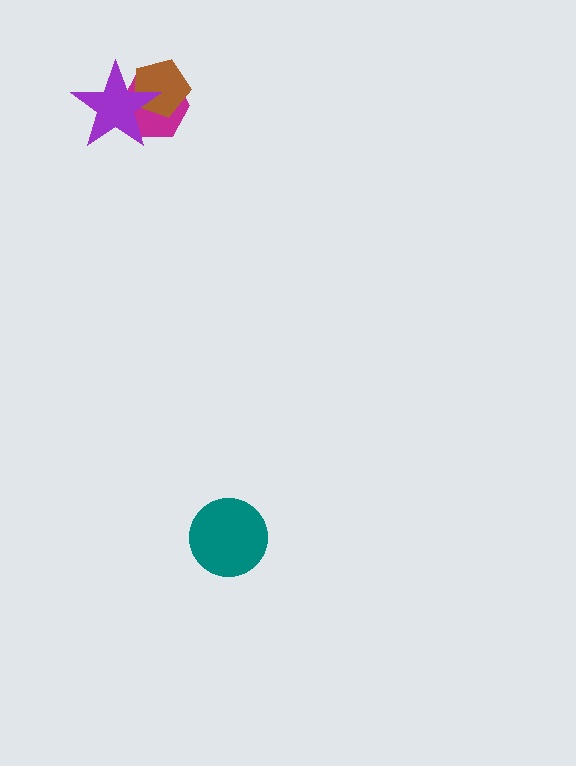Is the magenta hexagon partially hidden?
Yes, it is partially covered by another shape.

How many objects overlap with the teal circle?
0 objects overlap with the teal circle.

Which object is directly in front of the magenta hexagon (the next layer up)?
The brown pentagon is directly in front of the magenta hexagon.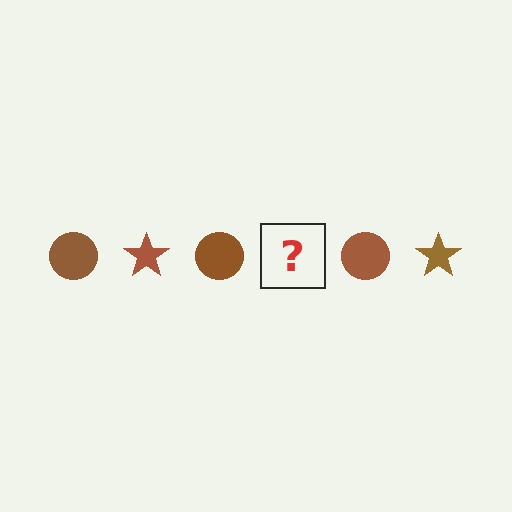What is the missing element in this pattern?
The missing element is a brown star.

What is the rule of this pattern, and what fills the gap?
The rule is that the pattern cycles through circle, star shapes in brown. The gap should be filled with a brown star.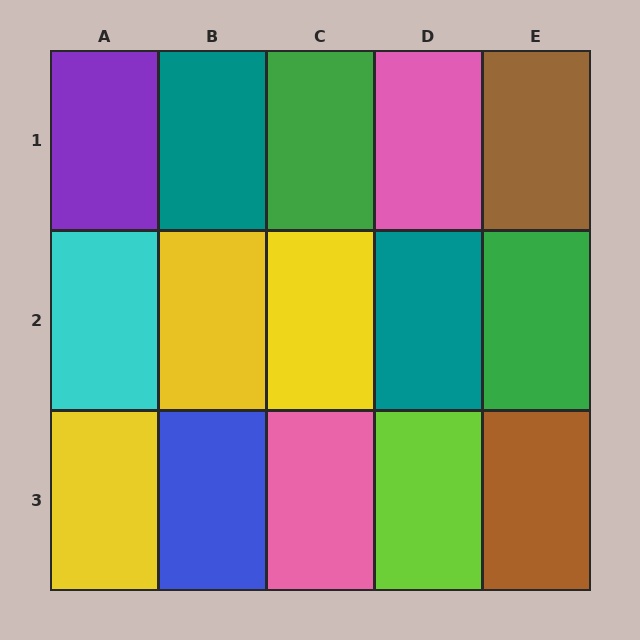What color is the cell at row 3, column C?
Pink.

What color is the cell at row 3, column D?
Lime.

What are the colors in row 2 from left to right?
Cyan, yellow, yellow, teal, green.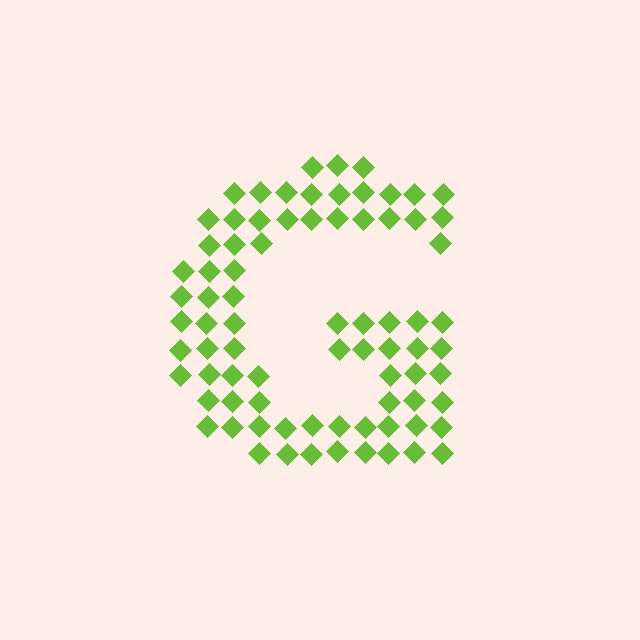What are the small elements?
The small elements are diamonds.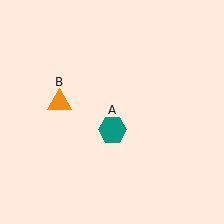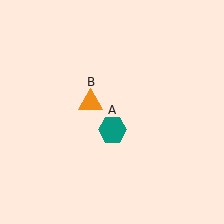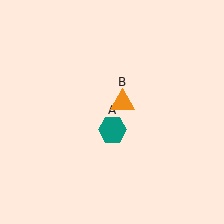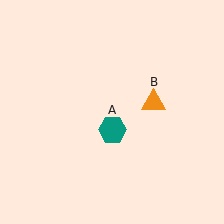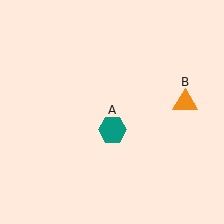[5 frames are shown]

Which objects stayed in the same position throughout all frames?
Teal hexagon (object A) remained stationary.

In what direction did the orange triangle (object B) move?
The orange triangle (object B) moved right.